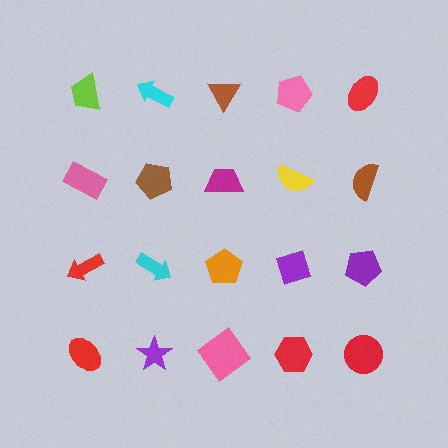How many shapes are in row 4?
5 shapes.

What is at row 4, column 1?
A red ellipse.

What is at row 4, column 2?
A purple star.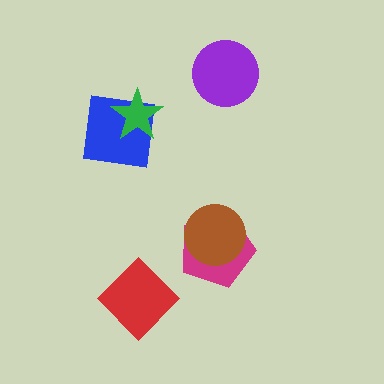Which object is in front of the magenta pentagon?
The brown circle is in front of the magenta pentagon.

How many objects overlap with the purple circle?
0 objects overlap with the purple circle.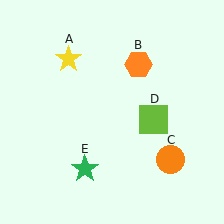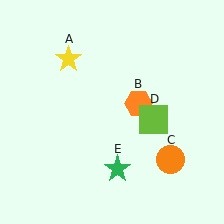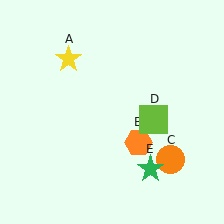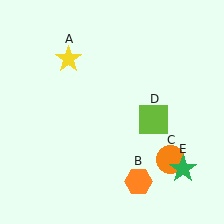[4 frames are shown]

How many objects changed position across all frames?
2 objects changed position: orange hexagon (object B), green star (object E).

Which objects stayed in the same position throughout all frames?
Yellow star (object A) and orange circle (object C) and lime square (object D) remained stationary.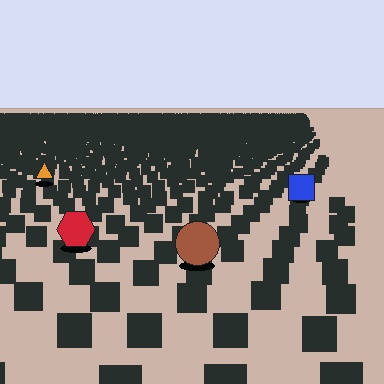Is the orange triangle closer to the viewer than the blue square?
No. The blue square is closer — you can tell from the texture gradient: the ground texture is coarser near it.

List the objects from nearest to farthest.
From nearest to farthest: the brown circle, the red hexagon, the blue square, the orange triangle.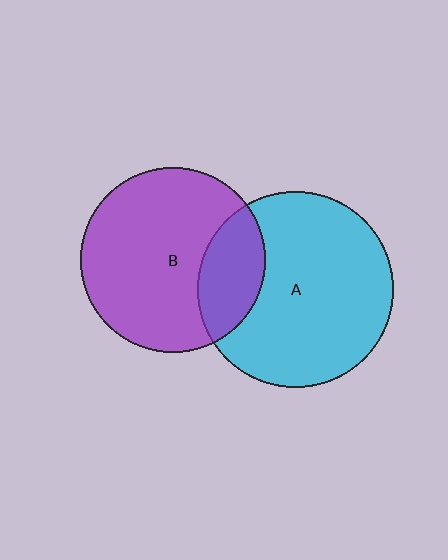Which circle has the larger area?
Circle A (cyan).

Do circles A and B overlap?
Yes.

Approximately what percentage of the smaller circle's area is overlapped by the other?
Approximately 25%.